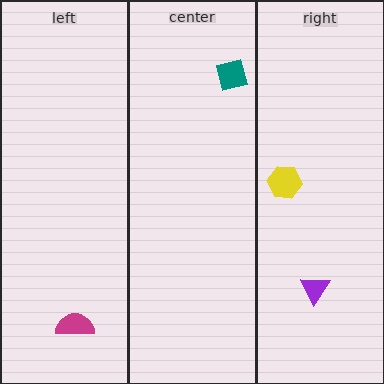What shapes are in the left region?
The magenta semicircle.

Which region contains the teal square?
The center region.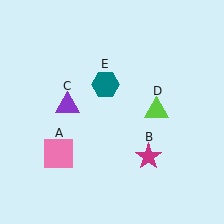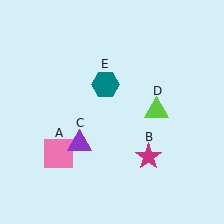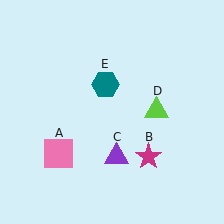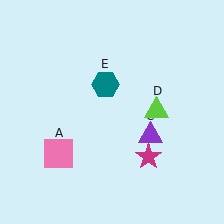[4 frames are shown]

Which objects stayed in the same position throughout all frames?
Pink square (object A) and magenta star (object B) and lime triangle (object D) and teal hexagon (object E) remained stationary.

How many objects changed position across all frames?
1 object changed position: purple triangle (object C).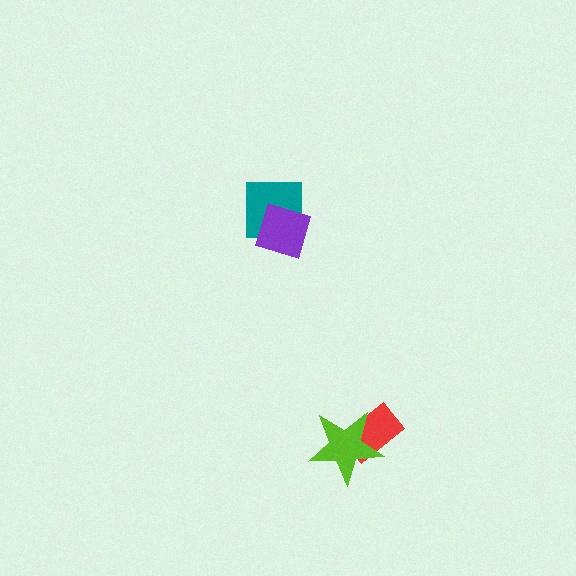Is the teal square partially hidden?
Yes, it is partially covered by another shape.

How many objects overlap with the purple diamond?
1 object overlaps with the purple diamond.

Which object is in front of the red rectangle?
The lime star is in front of the red rectangle.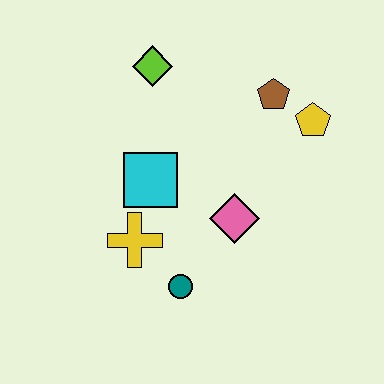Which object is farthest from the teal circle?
The lime diamond is farthest from the teal circle.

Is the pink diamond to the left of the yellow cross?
No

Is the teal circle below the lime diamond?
Yes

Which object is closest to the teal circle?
The yellow cross is closest to the teal circle.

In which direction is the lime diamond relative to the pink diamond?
The lime diamond is above the pink diamond.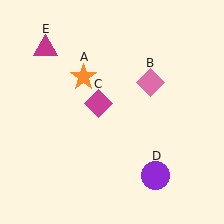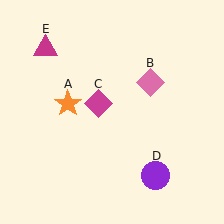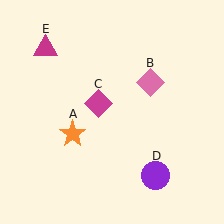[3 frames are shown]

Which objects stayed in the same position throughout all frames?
Pink diamond (object B) and magenta diamond (object C) and purple circle (object D) and magenta triangle (object E) remained stationary.